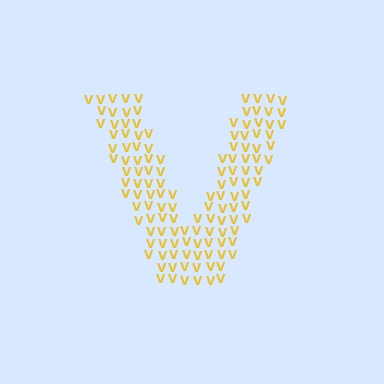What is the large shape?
The large shape is the letter V.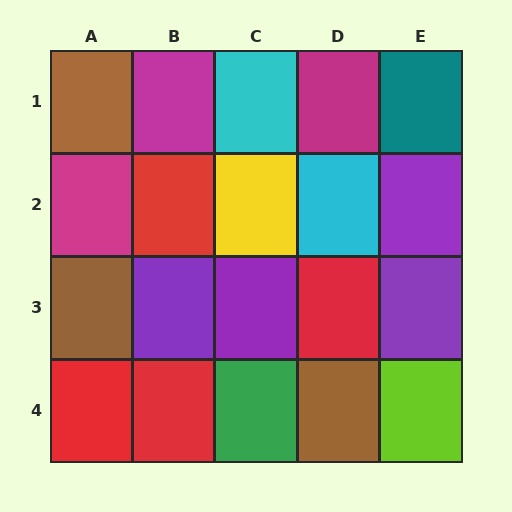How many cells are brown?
3 cells are brown.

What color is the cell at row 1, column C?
Cyan.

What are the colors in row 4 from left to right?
Red, red, green, brown, lime.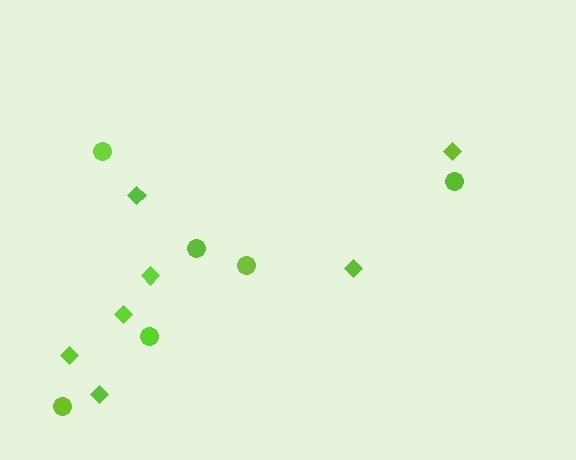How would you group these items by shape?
There are 2 groups: one group of circles (6) and one group of diamonds (7).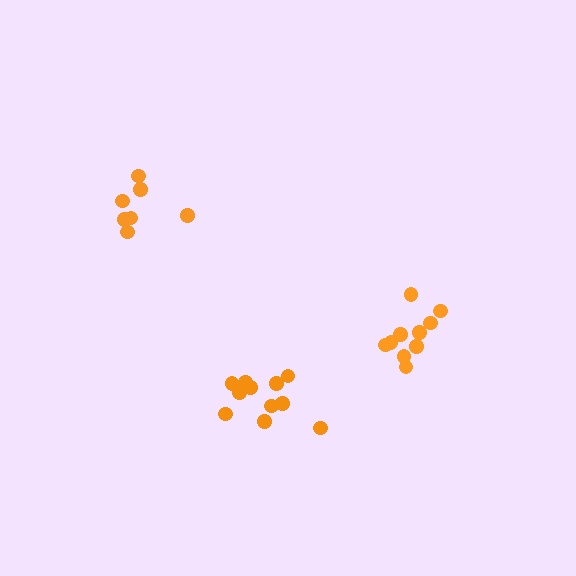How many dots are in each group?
Group 1: 12 dots, Group 2: 10 dots, Group 3: 7 dots (29 total).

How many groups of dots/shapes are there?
There are 3 groups.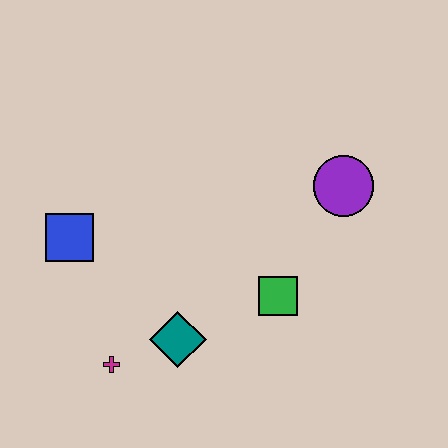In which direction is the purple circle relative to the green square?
The purple circle is above the green square.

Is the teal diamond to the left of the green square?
Yes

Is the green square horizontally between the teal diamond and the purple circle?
Yes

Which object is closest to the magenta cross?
The teal diamond is closest to the magenta cross.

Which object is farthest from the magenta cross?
The purple circle is farthest from the magenta cross.